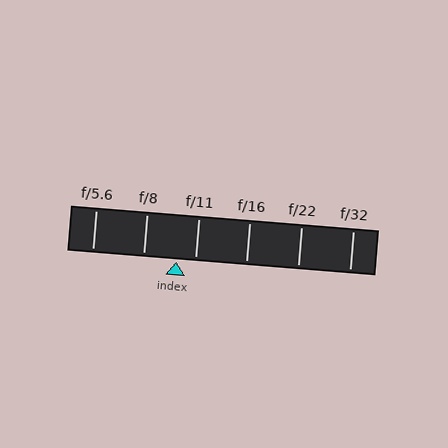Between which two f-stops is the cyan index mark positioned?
The index mark is between f/8 and f/11.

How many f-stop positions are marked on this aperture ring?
There are 6 f-stop positions marked.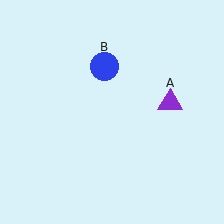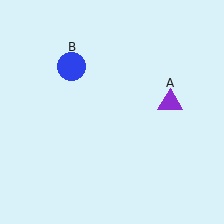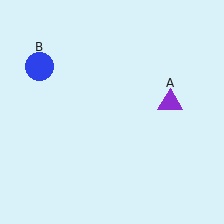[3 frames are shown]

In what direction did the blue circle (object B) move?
The blue circle (object B) moved left.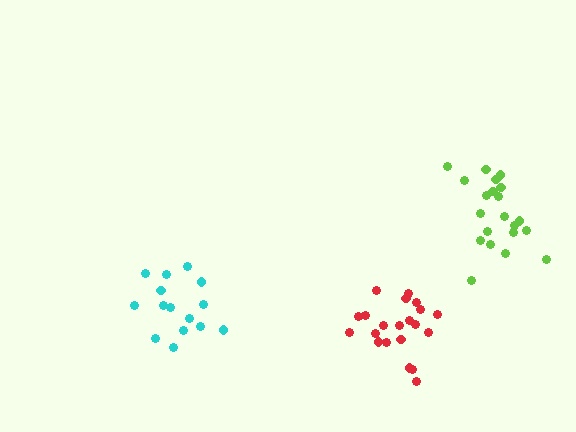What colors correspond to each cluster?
The clusters are colored: lime, cyan, red.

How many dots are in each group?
Group 1: 21 dots, Group 2: 15 dots, Group 3: 21 dots (57 total).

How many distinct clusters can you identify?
There are 3 distinct clusters.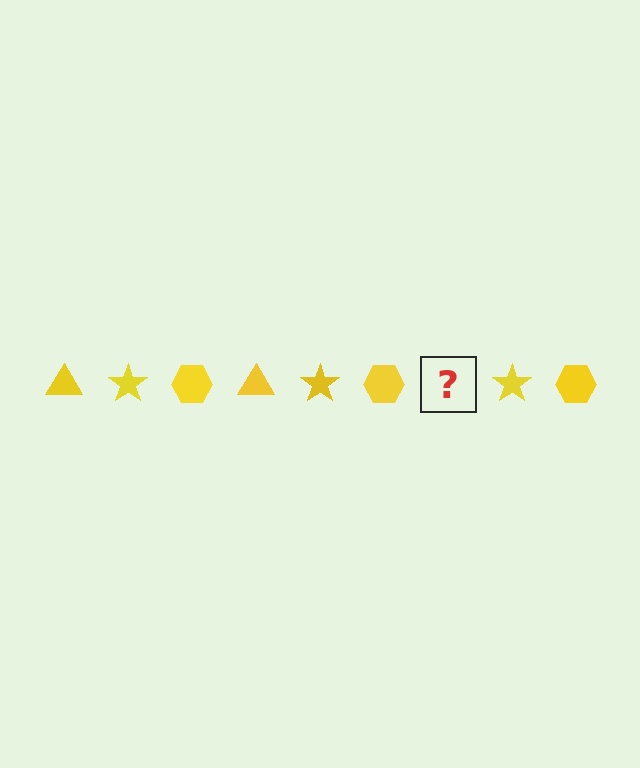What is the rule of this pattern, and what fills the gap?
The rule is that the pattern cycles through triangle, star, hexagon shapes in yellow. The gap should be filled with a yellow triangle.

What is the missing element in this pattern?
The missing element is a yellow triangle.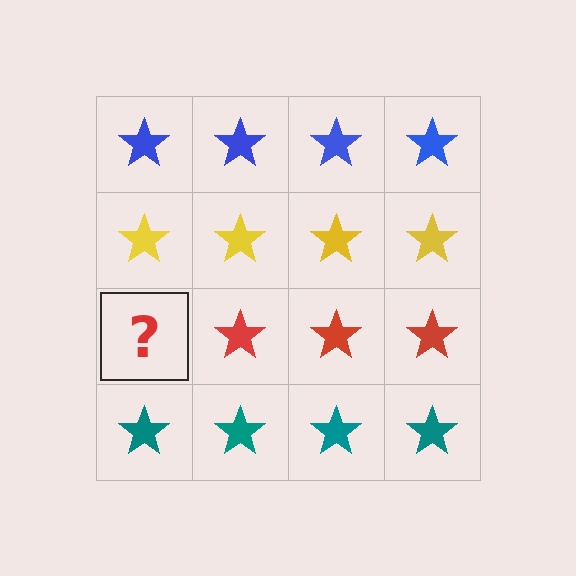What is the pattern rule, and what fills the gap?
The rule is that each row has a consistent color. The gap should be filled with a red star.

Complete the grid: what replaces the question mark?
The question mark should be replaced with a red star.